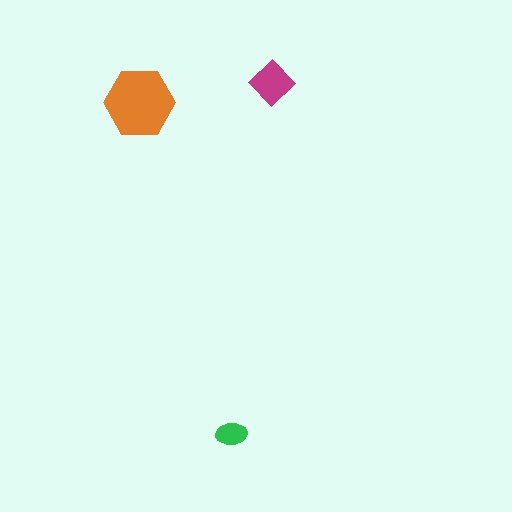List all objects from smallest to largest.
The green ellipse, the magenta diamond, the orange hexagon.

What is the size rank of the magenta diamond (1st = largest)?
2nd.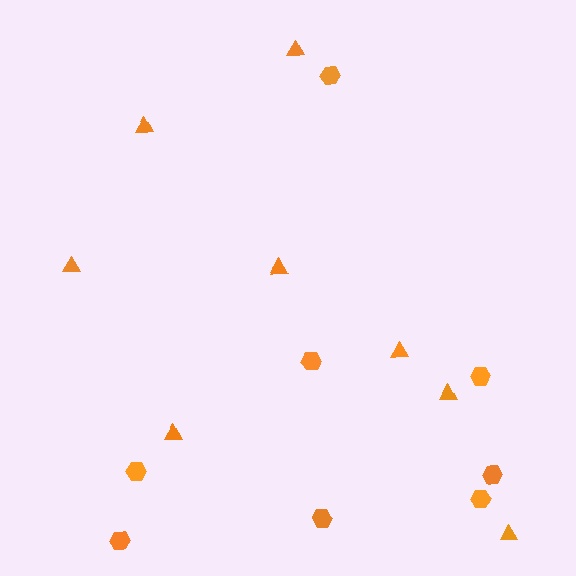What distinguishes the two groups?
There are 2 groups: one group of triangles (8) and one group of hexagons (8).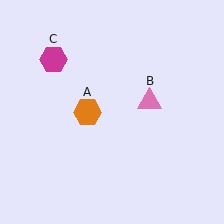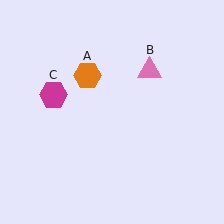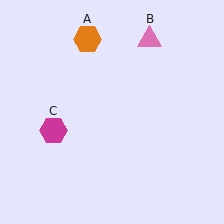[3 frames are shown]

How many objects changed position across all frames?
3 objects changed position: orange hexagon (object A), pink triangle (object B), magenta hexagon (object C).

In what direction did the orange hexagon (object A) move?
The orange hexagon (object A) moved up.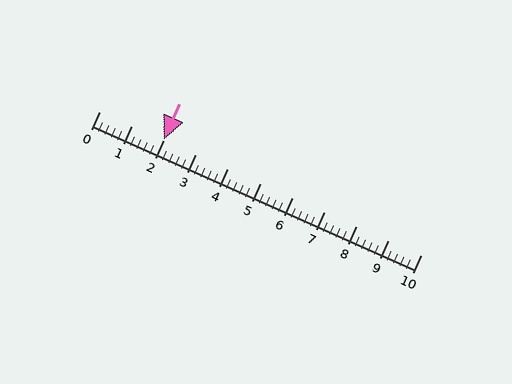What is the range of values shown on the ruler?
The ruler shows values from 0 to 10.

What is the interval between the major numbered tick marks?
The major tick marks are spaced 1 units apart.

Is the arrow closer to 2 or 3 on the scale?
The arrow is closer to 2.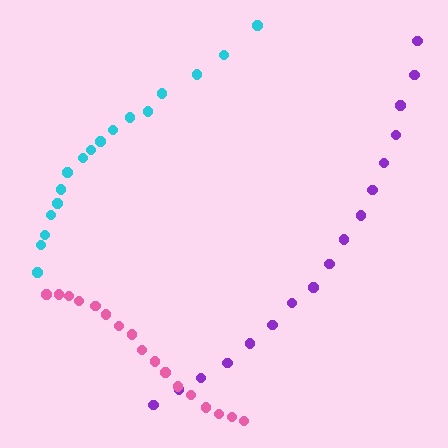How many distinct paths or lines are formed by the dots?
There are 3 distinct paths.